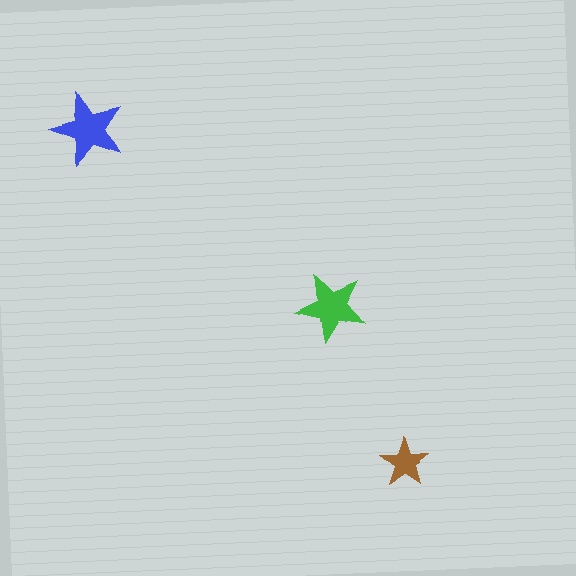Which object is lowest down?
The brown star is bottommost.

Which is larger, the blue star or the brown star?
The blue one.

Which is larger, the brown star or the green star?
The green one.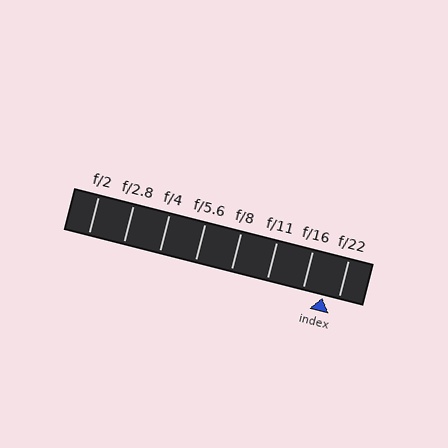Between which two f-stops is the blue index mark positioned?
The index mark is between f/16 and f/22.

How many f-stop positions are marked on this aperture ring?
There are 8 f-stop positions marked.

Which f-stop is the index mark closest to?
The index mark is closest to f/22.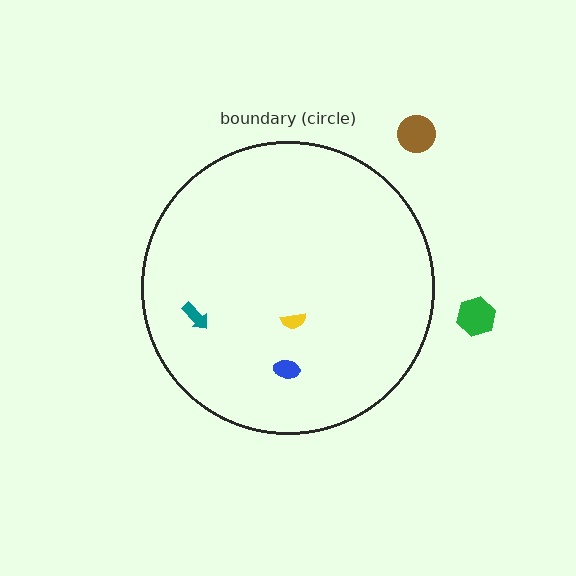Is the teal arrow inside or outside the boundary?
Inside.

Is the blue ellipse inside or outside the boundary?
Inside.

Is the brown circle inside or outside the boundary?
Outside.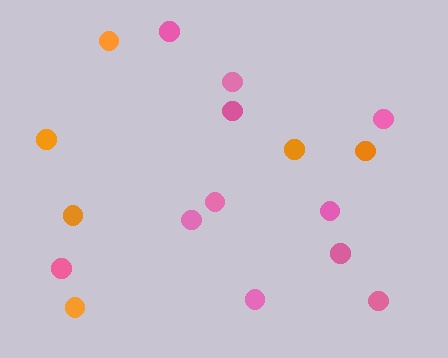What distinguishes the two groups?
There are 2 groups: one group of orange circles (6) and one group of pink circles (11).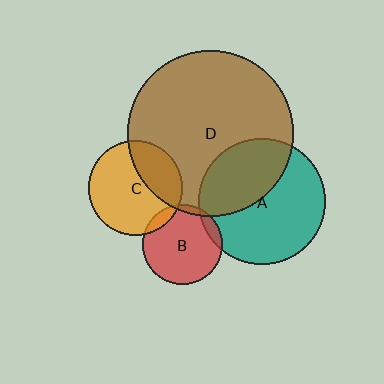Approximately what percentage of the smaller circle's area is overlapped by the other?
Approximately 30%.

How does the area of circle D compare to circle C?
Approximately 3.1 times.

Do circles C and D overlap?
Yes.